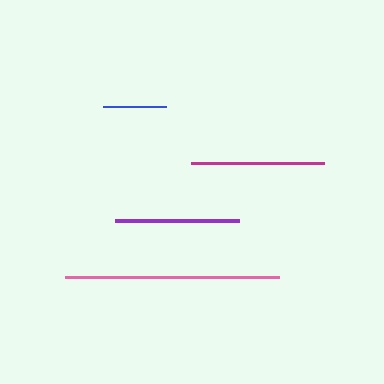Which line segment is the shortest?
The blue line is the shortest at approximately 63 pixels.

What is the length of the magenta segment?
The magenta segment is approximately 133 pixels long.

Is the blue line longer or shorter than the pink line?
The pink line is longer than the blue line.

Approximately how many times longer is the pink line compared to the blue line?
The pink line is approximately 3.4 times the length of the blue line.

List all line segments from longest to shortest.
From longest to shortest: pink, magenta, purple, blue.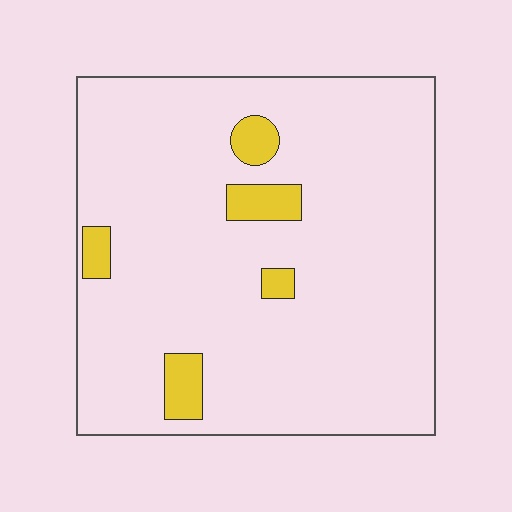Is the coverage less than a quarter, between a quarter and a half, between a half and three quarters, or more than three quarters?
Less than a quarter.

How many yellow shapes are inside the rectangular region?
5.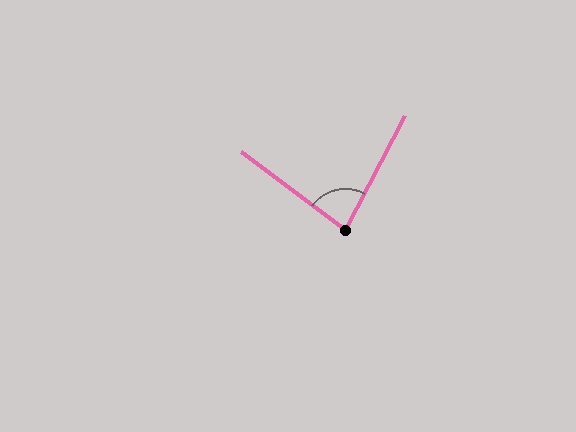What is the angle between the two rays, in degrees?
Approximately 81 degrees.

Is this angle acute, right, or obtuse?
It is acute.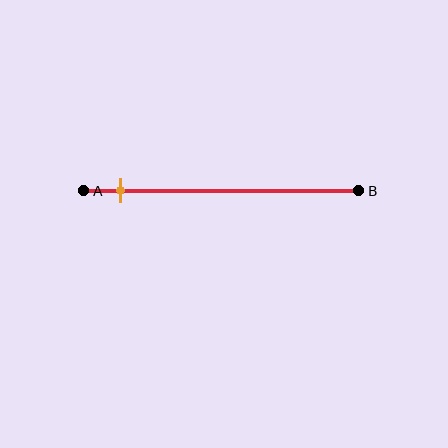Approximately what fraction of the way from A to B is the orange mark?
The orange mark is approximately 15% of the way from A to B.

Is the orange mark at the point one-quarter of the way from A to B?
No, the mark is at about 15% from A, not at the 25% one-quarter point.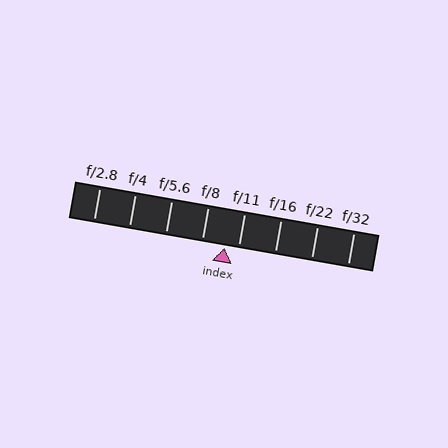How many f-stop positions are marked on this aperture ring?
There are 8 f-stop positions marked.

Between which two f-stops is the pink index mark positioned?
The index mark is between f/8 and f/11.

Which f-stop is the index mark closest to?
The index mark is closest to f/11.